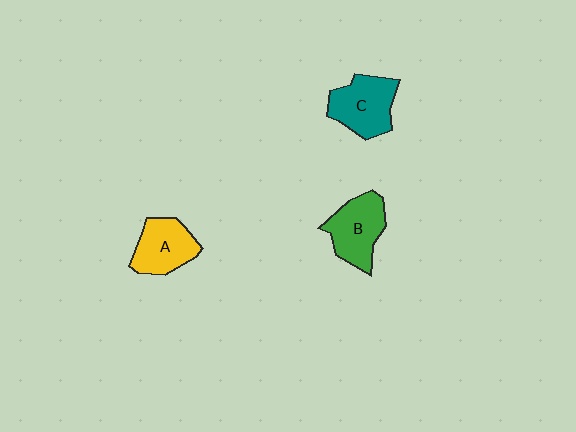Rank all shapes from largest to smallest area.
From largest to smallest: C (teal), B (green), A (yellow).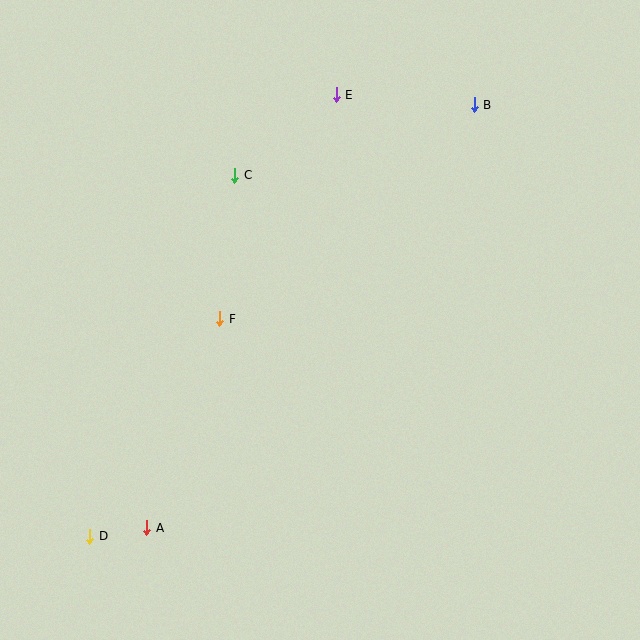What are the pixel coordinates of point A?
Point A is at (147, 528).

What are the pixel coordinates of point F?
Point F is at (220, 319).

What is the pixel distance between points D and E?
The distance between D and E is 506 pixels.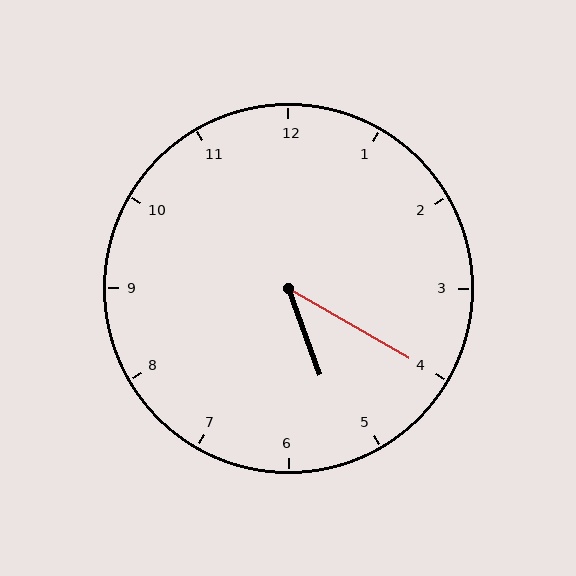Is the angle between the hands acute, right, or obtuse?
It is acute.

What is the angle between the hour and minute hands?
Approximately 40 degrees.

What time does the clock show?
5:20.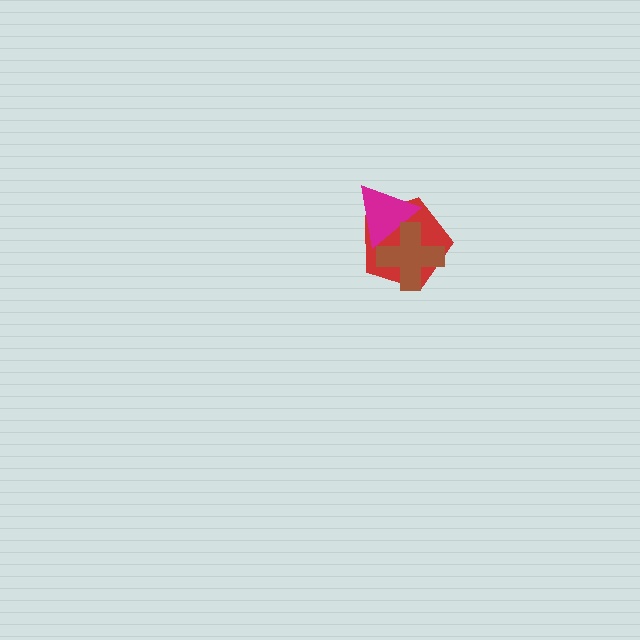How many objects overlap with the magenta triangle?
2 objects overlap with the magenta triangle.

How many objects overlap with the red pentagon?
2 objects overlap with the red pentagon.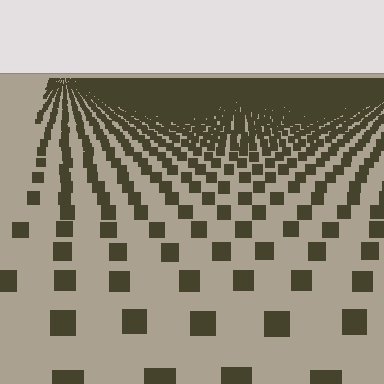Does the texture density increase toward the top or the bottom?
Density increases toward the top.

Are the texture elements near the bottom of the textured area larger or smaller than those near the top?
Larger. Near the bottom, elements are closer to the viewer and appear at a bigger on-screen size.